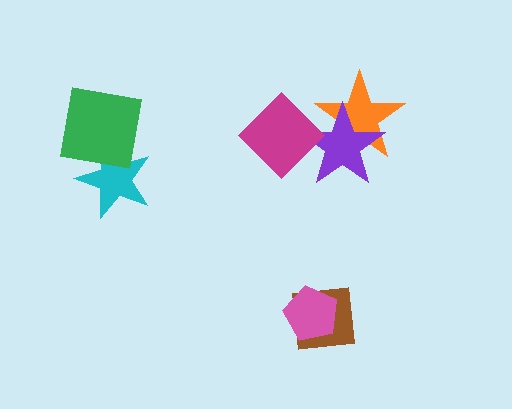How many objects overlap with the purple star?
2 objects overlap with the purple star.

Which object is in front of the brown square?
The pink pentagon is in front of the brown square.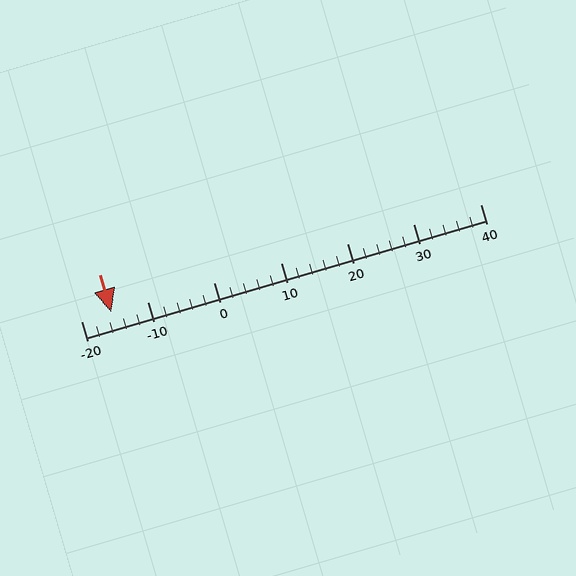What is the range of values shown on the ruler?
The ruler shows values from -20 to 40.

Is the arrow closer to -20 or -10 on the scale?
The arrow is closer to -20.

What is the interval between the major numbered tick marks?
The major tick marks are spaced 10 units apart.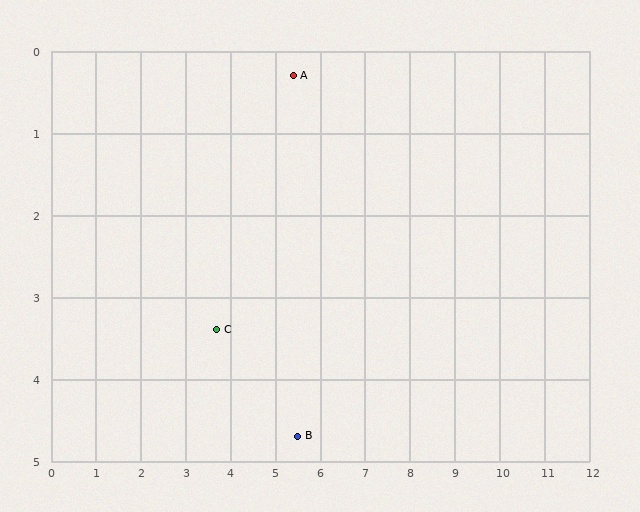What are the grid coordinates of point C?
Point C is at approximately (3.7, 3.4).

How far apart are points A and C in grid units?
Points A and C are about 3.5 grid units apart.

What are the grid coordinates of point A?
Point A is at approximately (5.4, 0.3).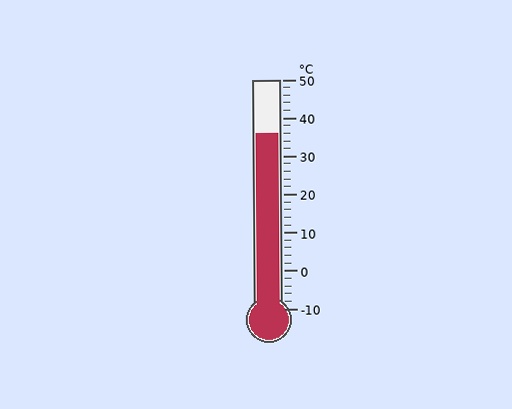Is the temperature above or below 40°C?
The temperature is below 40°C.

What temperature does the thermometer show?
The thermometer shows approximately 36°C.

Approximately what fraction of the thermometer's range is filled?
The thermometer is filled to approximately 75% of its range.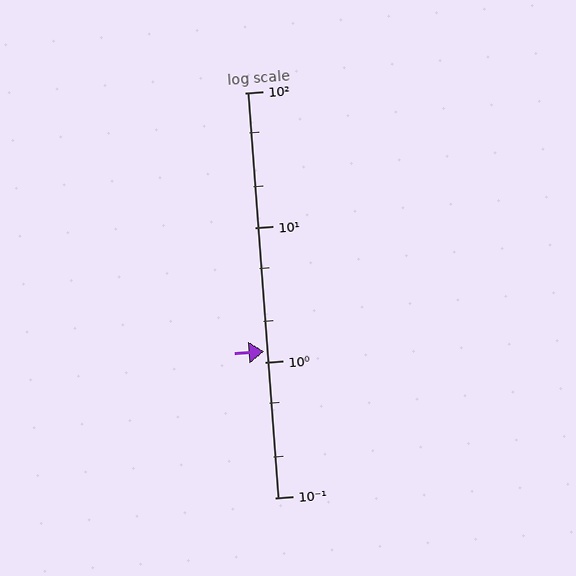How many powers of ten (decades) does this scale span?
The scale spans 3 decades, from 0.1 to 100.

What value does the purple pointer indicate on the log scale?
The pointer indicates approximately 1.2.